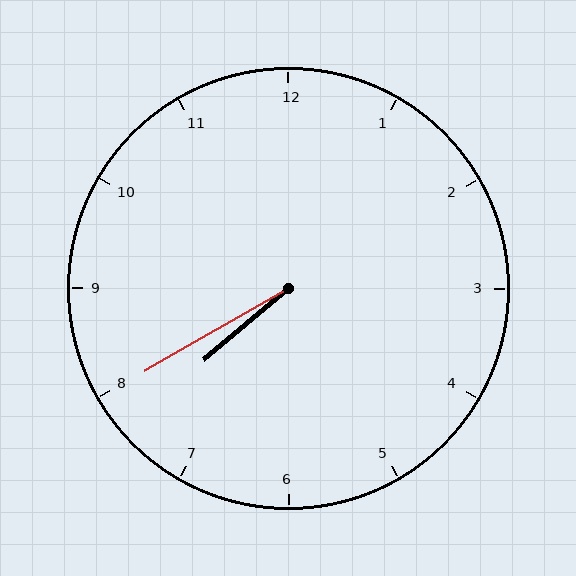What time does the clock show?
7:40.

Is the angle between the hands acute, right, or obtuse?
It is acute.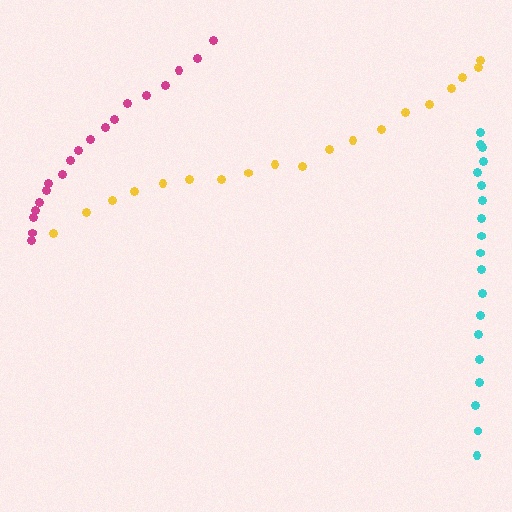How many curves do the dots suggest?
There are 3 distinct paths.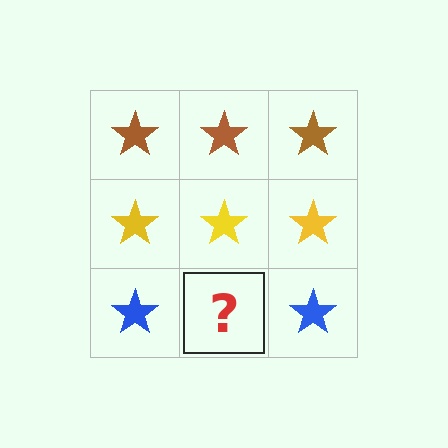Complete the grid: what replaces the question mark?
The question mark should be replaced with a blue star.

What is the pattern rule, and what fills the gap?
The rule is that each row has a consistent color. The gap should be filled with a blue star.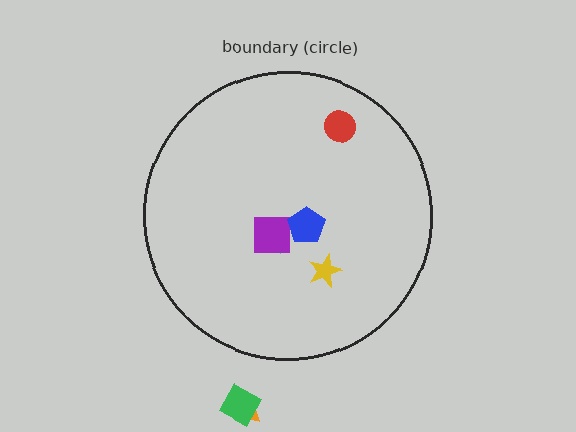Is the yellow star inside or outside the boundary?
Inside.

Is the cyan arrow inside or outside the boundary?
Inside.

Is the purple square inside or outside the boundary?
Inside.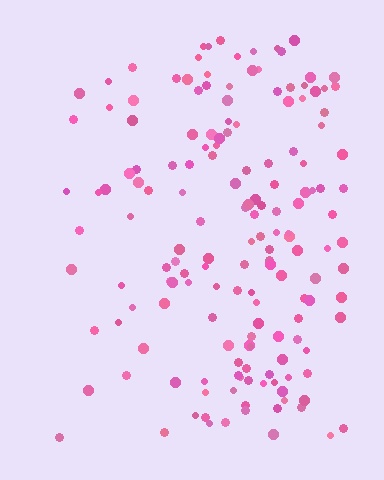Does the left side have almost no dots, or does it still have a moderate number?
Still a moderate number, just noticeably fewer than the right.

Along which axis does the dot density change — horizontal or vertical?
Horizontal.